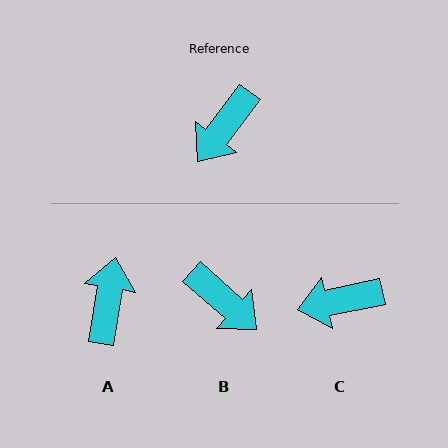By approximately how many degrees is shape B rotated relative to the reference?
Approximately 85 degrees counter-clockwise.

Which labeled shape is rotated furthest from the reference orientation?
A, about 152 degrees away.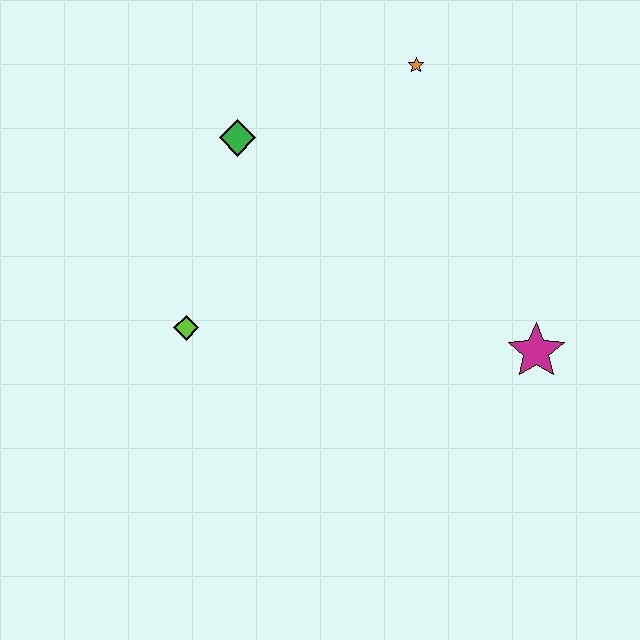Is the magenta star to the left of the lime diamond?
No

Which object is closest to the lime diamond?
The green diamond is closest to the lime diamond.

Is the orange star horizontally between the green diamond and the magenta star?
Yes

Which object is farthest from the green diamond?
The magenta star is farthest from the green diamond.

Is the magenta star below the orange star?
Yes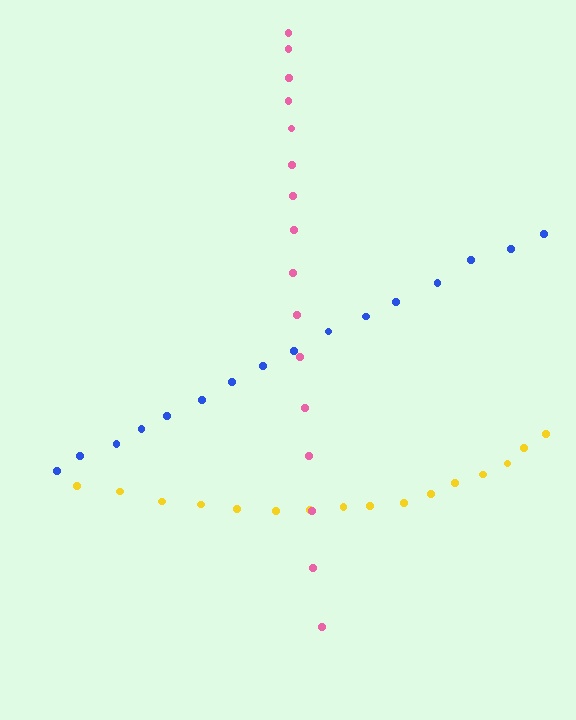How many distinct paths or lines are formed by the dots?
There are 3 distinct paths.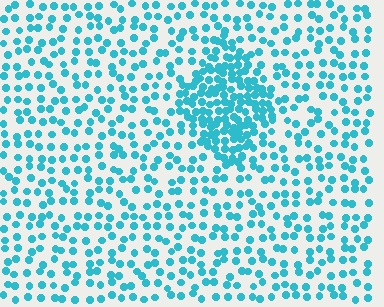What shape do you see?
I see a diamond.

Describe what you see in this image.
The image contains small cyan elements arranged at two different densities. A diamond-shaped region is visible where the elements are more densely packed than the surrounding area.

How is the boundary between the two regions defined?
The boundary is defined by a change in element density (approximately 2.3x ratio). All elements are the same color, size, and shape.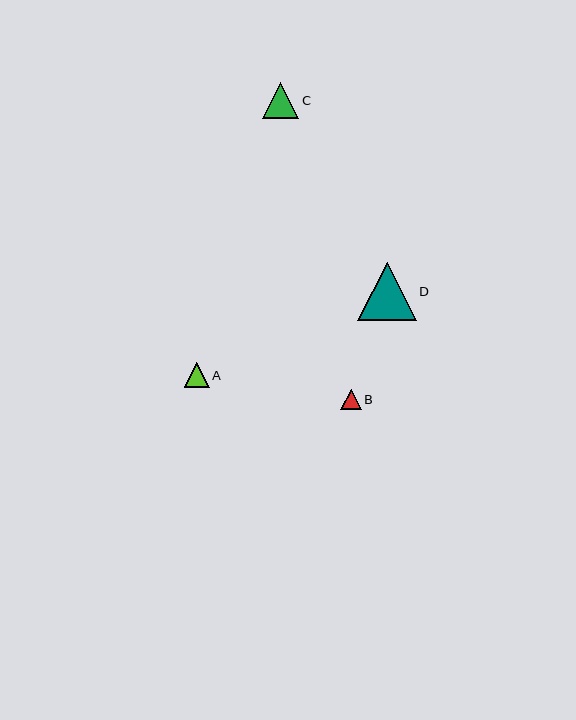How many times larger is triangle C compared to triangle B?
Triangle C is approximately 1.8 times the size of triangle B.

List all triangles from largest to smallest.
From largest to smallest: D, C, A, B.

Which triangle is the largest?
Triangle D is the largest with a size of approximately 59 pixels.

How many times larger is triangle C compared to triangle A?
Triangle C is approximately 1.4 times the size of triangle A.